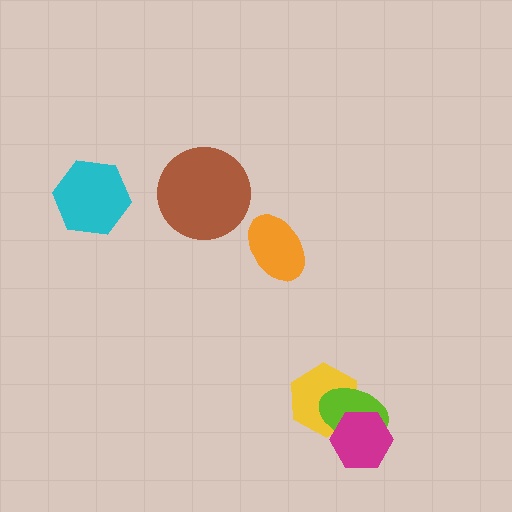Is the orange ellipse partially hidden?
No, no other shape covers it.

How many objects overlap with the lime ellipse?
2 objects overlap with the lime ellipse.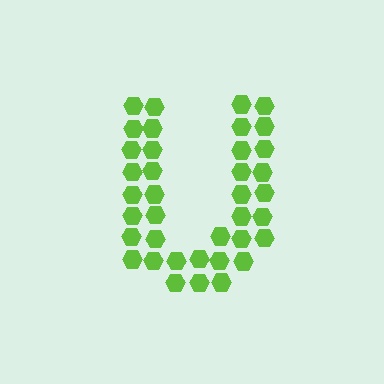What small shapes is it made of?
It is made of small hexagons.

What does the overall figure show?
The overall figure shows the letter U.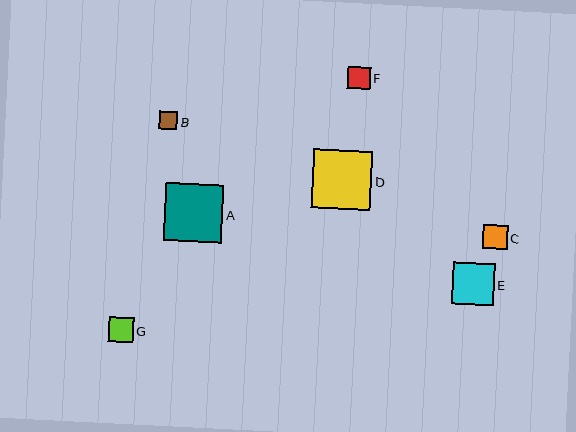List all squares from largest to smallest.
From largest to smallest: D, A, E, G, C, F, B.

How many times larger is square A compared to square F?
Square A is approximately 2.6 times the size of square F.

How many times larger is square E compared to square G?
Square E is approximately 1.7 times the size of square G.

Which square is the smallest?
Square B is the smallest with a size of approximately 19 pixels.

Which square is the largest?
Square D is the largest with a size of approximately 59 pixels.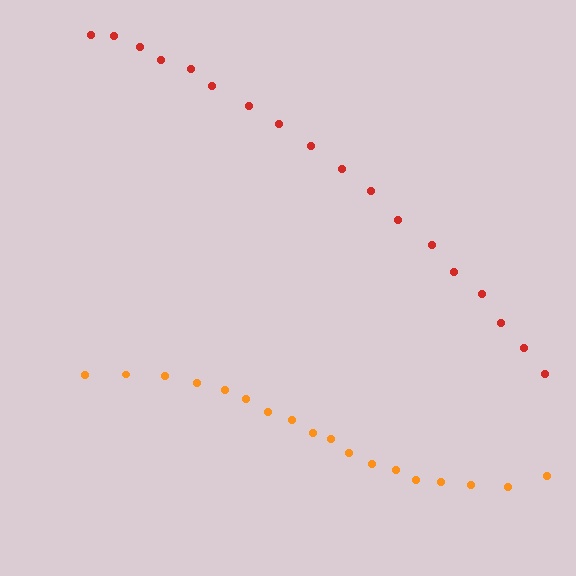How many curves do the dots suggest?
There are 2 distinct paths.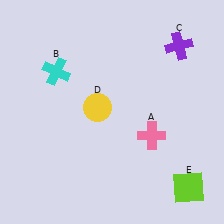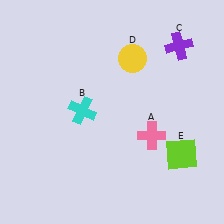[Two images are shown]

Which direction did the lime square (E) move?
The lime square (E) moved up.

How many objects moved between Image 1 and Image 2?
3 objects moved between the two images.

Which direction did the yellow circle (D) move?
The yellow circle (D) moved up.